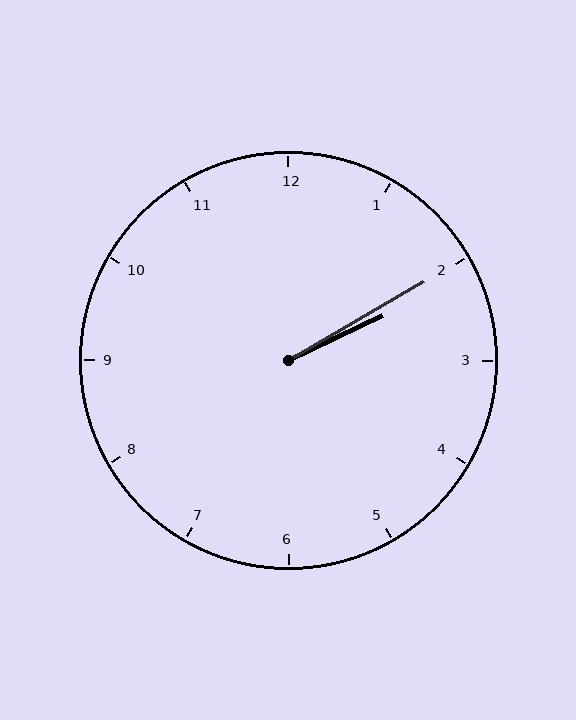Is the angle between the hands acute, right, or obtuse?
It is acute.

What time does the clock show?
2:10.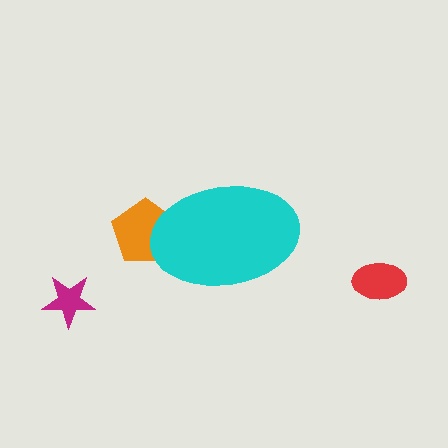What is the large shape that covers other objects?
A cyan ellipse.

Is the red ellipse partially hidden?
No, the red ellipse is fully visible.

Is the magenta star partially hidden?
No, the magenta star is fully visible.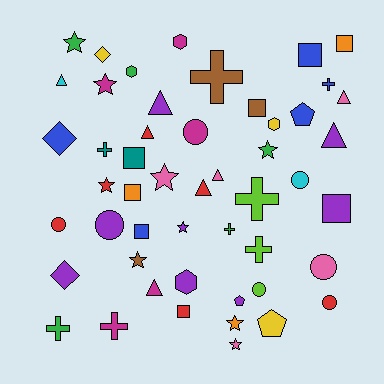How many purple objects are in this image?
There are 8 purple objects.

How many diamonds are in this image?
There are 3 diamonds.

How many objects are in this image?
There are 50 objects.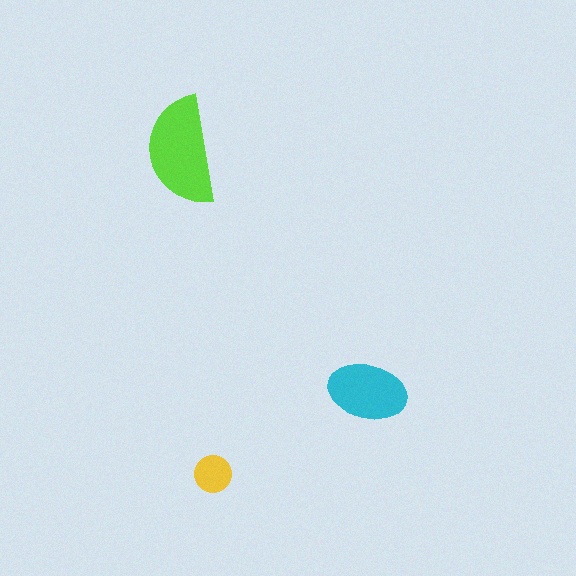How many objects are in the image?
There are 3 objects in the image.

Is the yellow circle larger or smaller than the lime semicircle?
Smaller.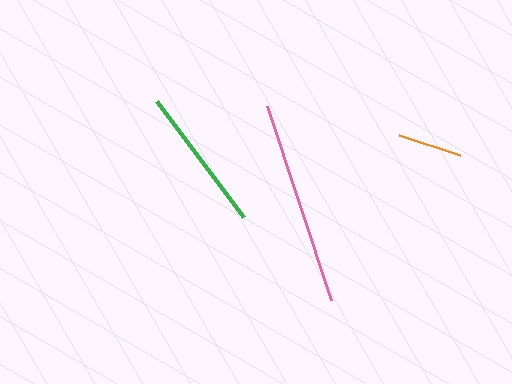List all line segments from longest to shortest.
From longest to shortest: pink, green, orange.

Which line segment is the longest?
The pink line is the longest at approximately 204 pixels.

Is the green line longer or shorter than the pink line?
The pink line is longer than the green line.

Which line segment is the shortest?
The orange line is the shortest at approximately 64 pixels.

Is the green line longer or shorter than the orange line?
The green line is longer than the orange line.